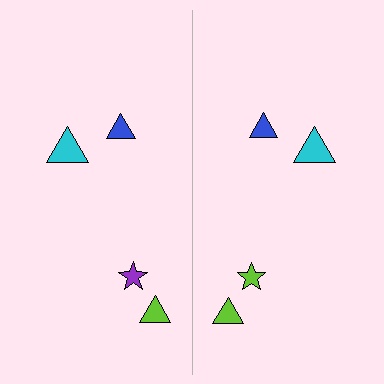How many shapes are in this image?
There are 8 shapes in this image.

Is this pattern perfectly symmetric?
No, the pattern is not perfectly symmetric. The lime star on the right side breaks the symmetry — its mirror counterpart is purple.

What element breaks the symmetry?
The lime star on the right side breaks the symmetry — its mirror counterpart is purple.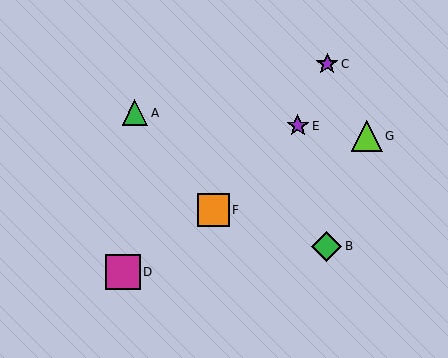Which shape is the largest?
The magenta square (labeled D) is the largest.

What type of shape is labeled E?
Shape E is a purple star.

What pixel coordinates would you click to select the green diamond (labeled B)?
Click at (327, 246) to select the green diamond B.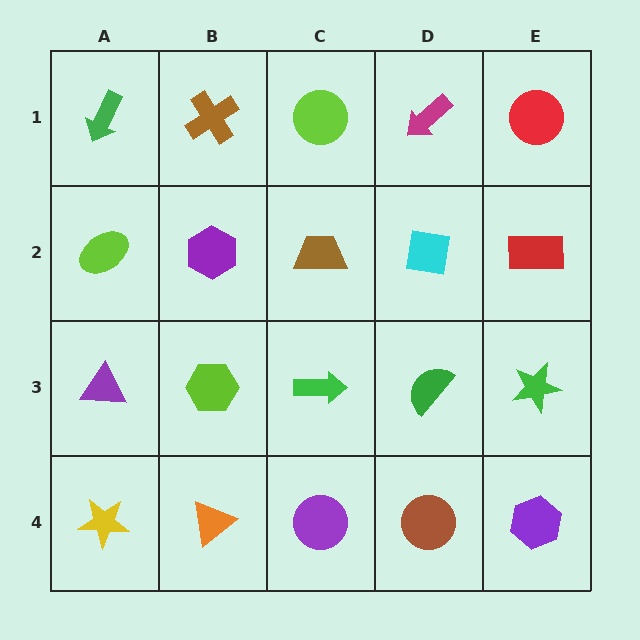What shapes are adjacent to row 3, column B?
A purple hexagon (row 2, column B), an orange triangle (row 4, column B), a purple triangle (row 3, column A), a green arrow (row 3, column C).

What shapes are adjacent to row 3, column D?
A cyan square (row 2, column D), a brown circle (row 4, column D), a green arrow (row 3, column C), a green star (row 3, column E).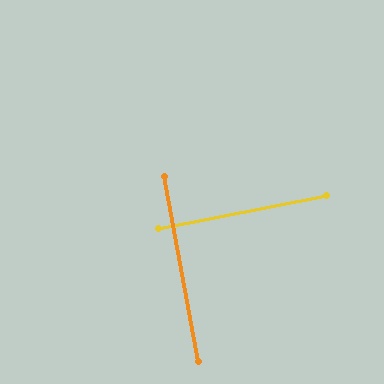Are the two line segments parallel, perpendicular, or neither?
Perpendicular — they meet at approximately 89°.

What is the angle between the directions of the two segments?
Approximately 89 degrees.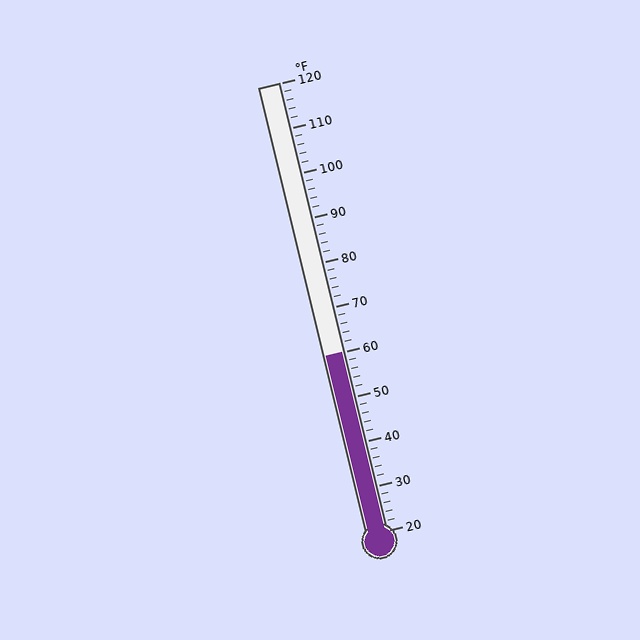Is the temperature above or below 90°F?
The temperature is below 90°F.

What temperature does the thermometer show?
The thermometer shows approximately 60°F.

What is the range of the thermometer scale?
The thermometer scale ranges from 20°F to 120°F.